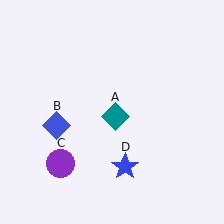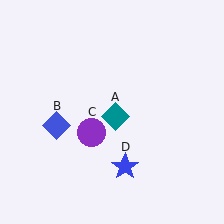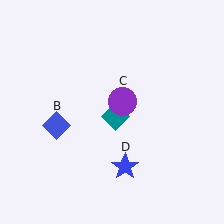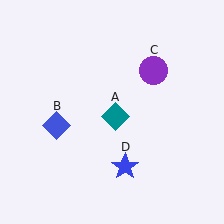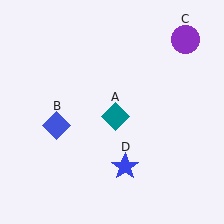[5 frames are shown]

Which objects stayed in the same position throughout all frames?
Teal diamond (object A) and blue diamond (object B) and blue star (object D) remained stationary.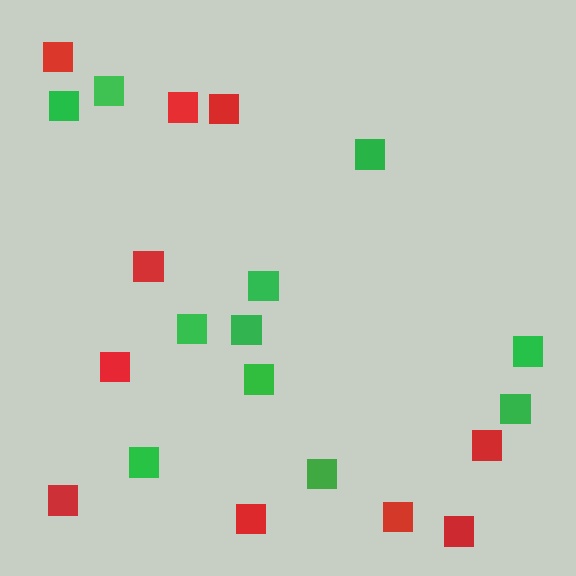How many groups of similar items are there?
There are 2 groups: one group of red squares (10) and one group of green squares (11).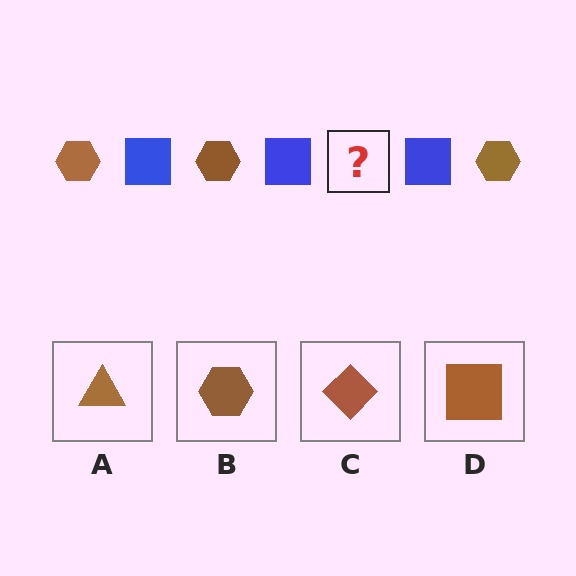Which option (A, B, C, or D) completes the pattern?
B.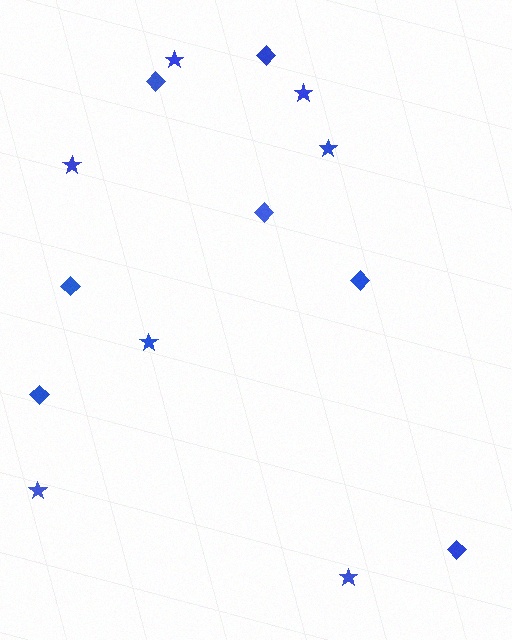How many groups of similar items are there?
There are 2 groups: one group of diamonds (7) and one group of stars (7).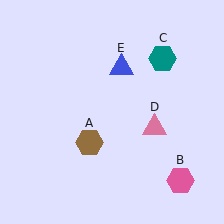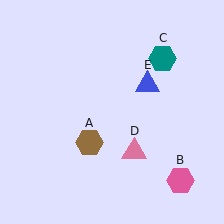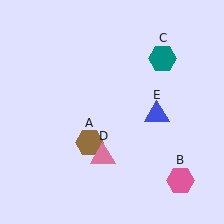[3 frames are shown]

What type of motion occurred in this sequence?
The pink triangle (object D), blue triangle (object E) rotated clockwise around the center of the scene.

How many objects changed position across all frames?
2 objects changed position: pink triangle (object D), blue triangle (object E).